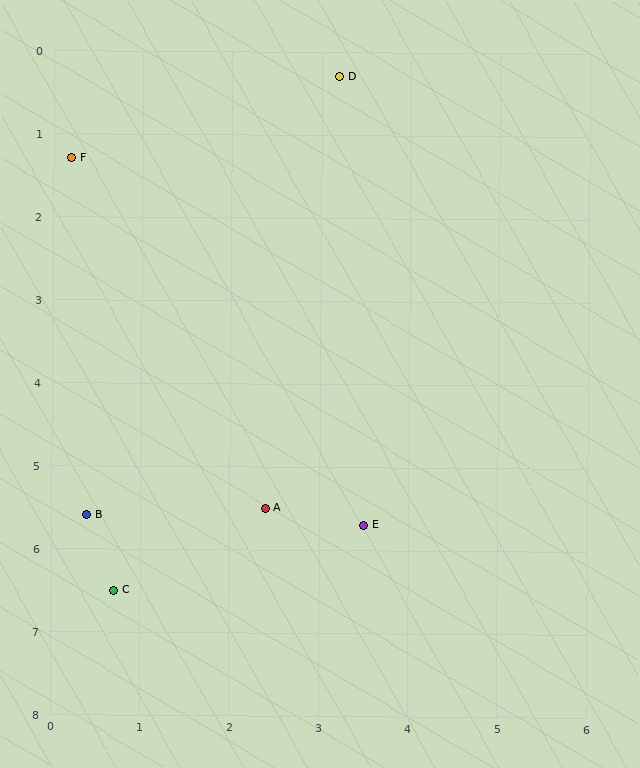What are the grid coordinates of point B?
Point B is at approximately (0.4, 5.6).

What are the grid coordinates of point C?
Point C is at approximately (0.7, 6.5).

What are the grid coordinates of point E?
Point E is at approximately (3.5, 5.7).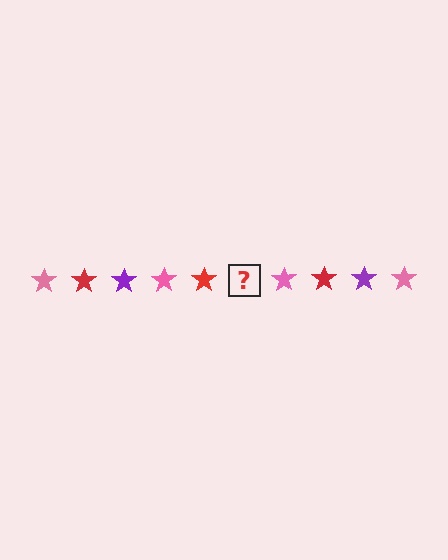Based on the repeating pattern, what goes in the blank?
The blank should be a purple star.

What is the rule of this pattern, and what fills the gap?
The rule is that the pattern cycles through pink, red, purple stars. The gap should be filled with a purple star.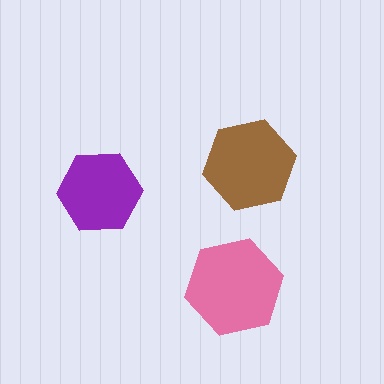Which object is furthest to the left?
The purple hexagon is leftmost.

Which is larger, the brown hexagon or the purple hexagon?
The brown one.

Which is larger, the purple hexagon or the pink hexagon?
The pink one.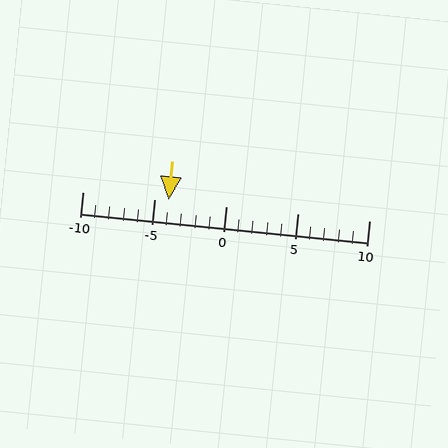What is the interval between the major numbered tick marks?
The major tick marks are spaced 5 units apart.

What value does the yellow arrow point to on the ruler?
The yellow arrow points to approximately -4.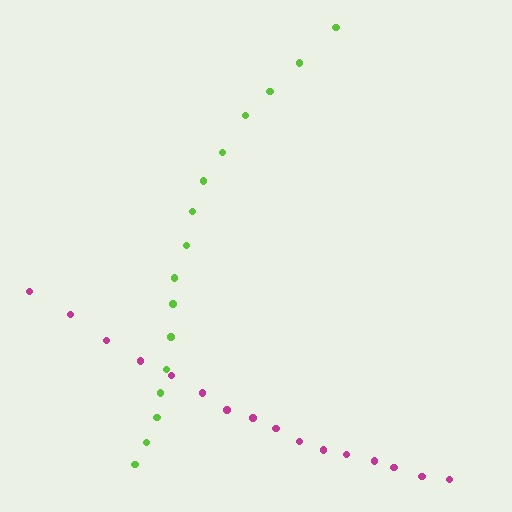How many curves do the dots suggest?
There are 2 distinct paths.